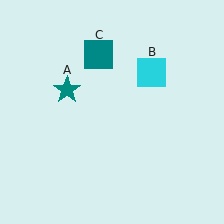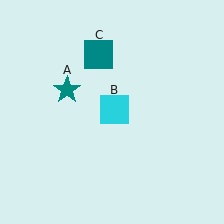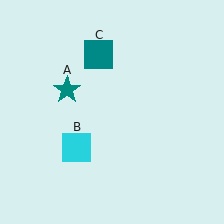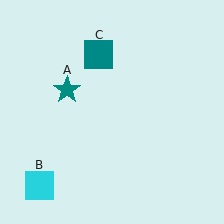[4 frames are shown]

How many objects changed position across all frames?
1 object changed position: cyan square (object B).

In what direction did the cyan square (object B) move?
The cyan square (object B) moved down and to the left.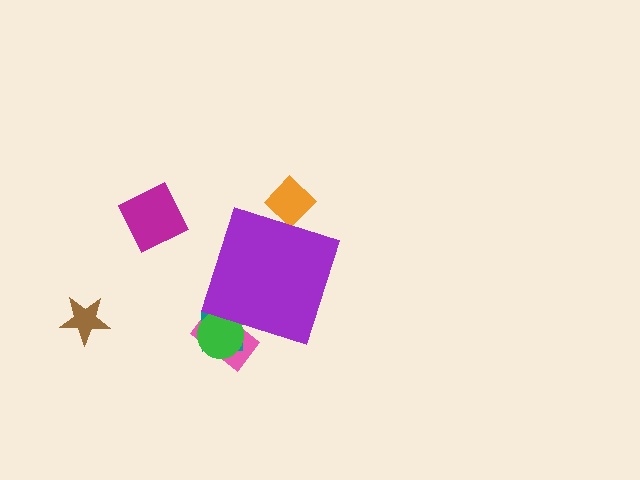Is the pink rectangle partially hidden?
Yes, the pink rectangle is partially hidden behind the purple diamond.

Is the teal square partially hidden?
Yes, the teal square is partially hidden behind the purple diamond.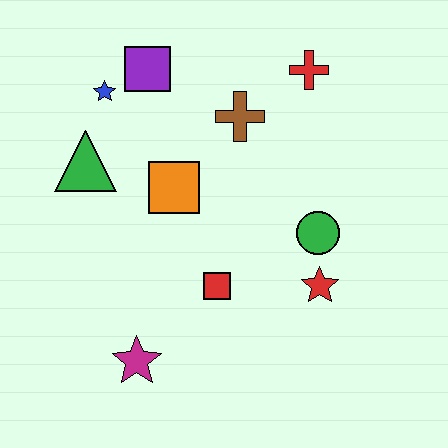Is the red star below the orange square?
Yes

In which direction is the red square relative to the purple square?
The red square is below the purple square.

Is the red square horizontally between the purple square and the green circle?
Yes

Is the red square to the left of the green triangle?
No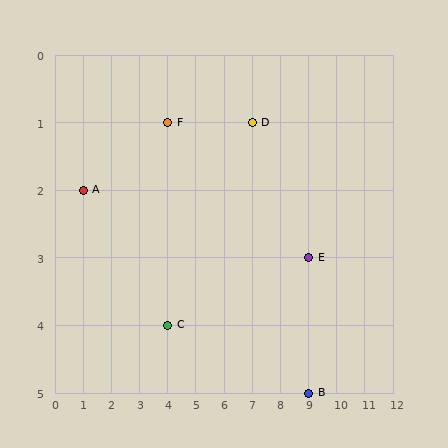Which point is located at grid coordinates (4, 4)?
Point C is at (4, 4).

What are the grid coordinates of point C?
Point C is at grid coordinates (4, 4).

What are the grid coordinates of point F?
Point F is at grid coordinates (4, 1).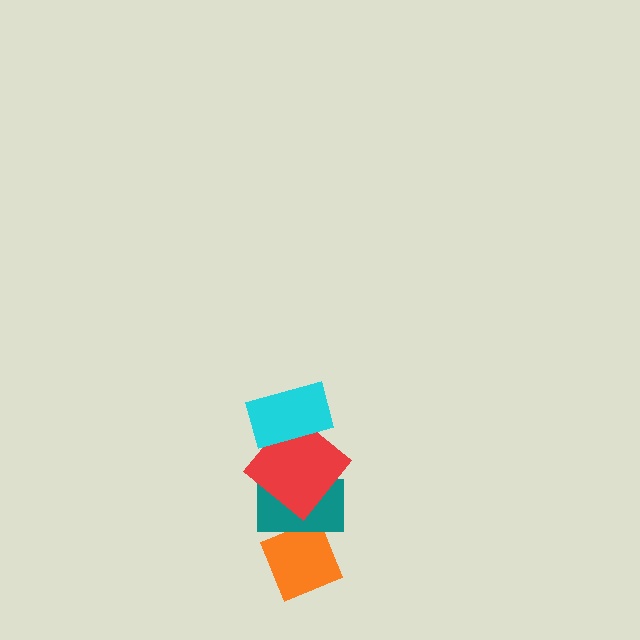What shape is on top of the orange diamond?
The teal rectangle is on top of the orange diamond.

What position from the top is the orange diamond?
The orange diamond is 4th from the top.